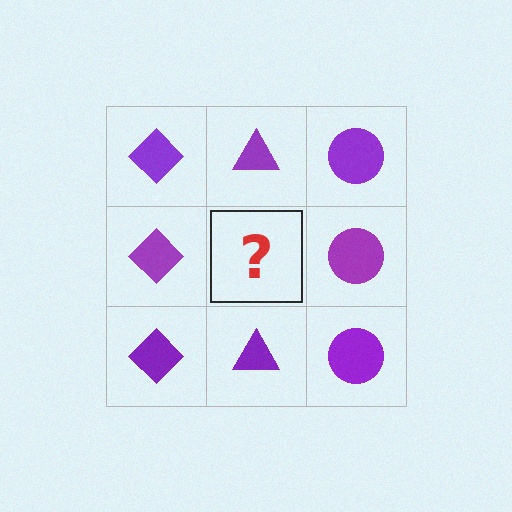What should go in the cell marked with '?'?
The missing cell should contain a purple triangle.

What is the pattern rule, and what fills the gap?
The rule is that each column has a consistent shape. The gap should be filled with a purple triangle.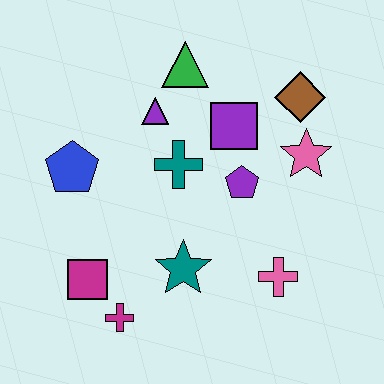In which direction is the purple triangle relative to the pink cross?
The purple triangle is above the pink cross.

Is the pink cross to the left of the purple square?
No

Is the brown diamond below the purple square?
No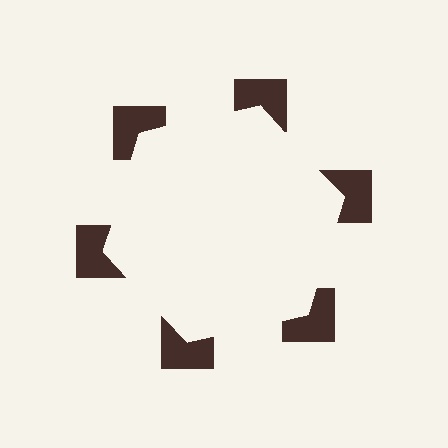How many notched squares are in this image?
There are 6 — one at each vertex of the illusory hexagon.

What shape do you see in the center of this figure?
An illusory hexagon — its edges are inferred from the aligned wedge cuts in the notched squares, not physically drawn.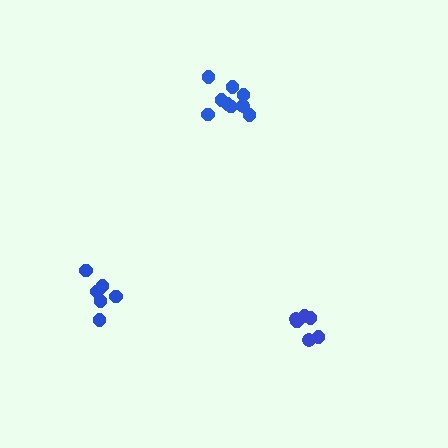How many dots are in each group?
Group 1: 6 dots, Group 2: 9 dots, Group 3: 6 dots (21 total).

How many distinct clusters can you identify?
There are 3 distinct clusters.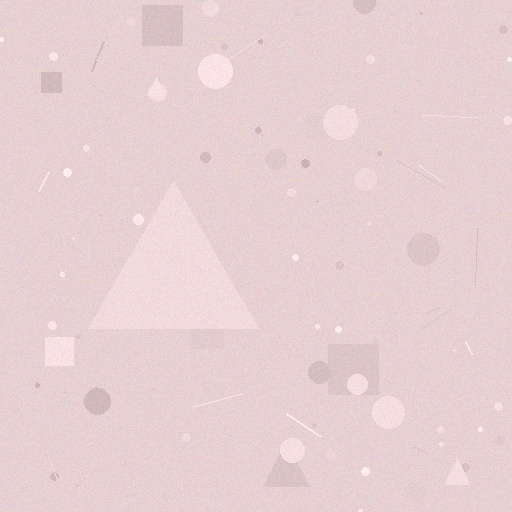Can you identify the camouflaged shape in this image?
The camouflaged shape is a triangle.